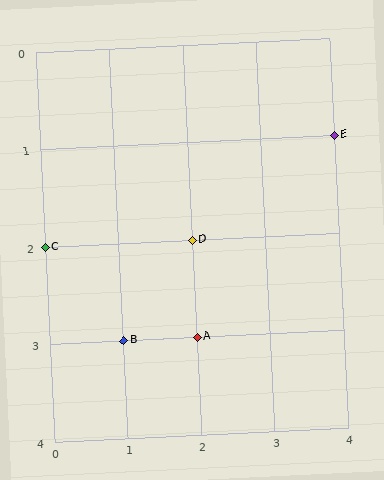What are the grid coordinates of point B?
Point B is at grid coordinates (1, 3).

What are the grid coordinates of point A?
Point A is at grid coordinates (2, 3).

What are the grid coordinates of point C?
Point C is at grid coordinates (0, 2).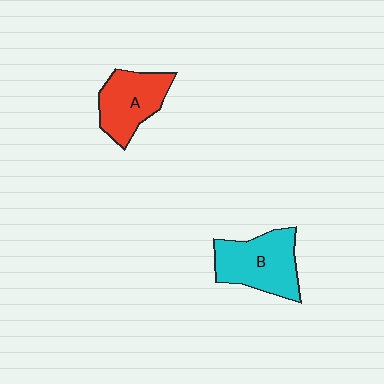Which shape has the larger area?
Shape B (cyan).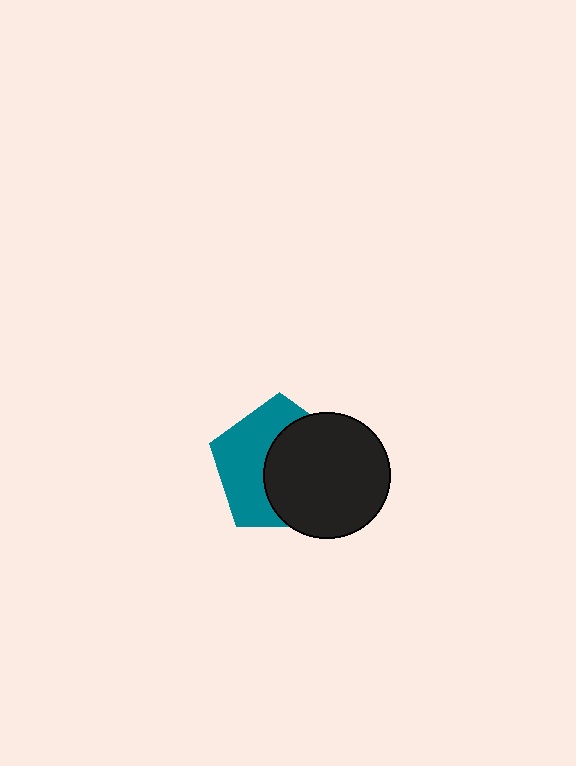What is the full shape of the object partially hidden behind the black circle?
The partially hidden object is a teal pentagon.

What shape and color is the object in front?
The object in front is a black circle.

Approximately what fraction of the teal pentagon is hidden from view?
Roughly 53% of the teal pentagon is hidden behind the black circle.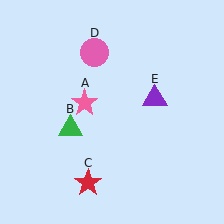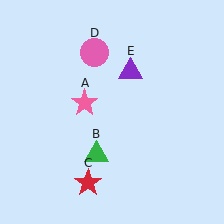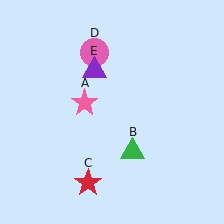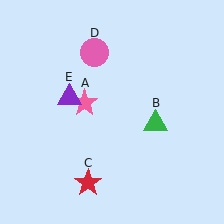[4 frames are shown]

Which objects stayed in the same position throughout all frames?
Pink star (object A) and red star (object C) and pink circle (object D) remained stationary.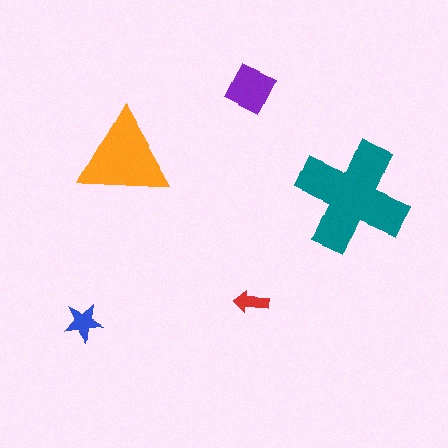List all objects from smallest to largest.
The red arrow, the blue star, the purple diamond, the orange triangle, the teal cross.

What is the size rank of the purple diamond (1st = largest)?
3rd.